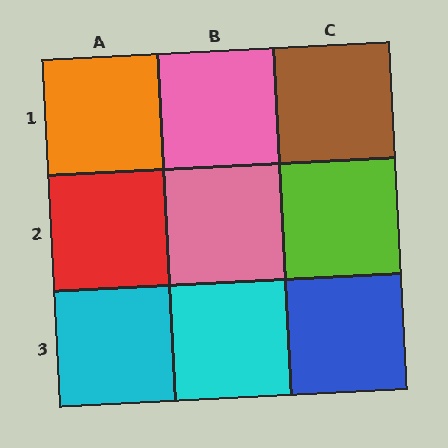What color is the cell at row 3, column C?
Blue.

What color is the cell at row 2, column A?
Red.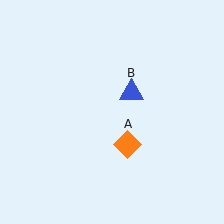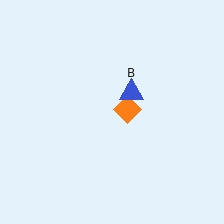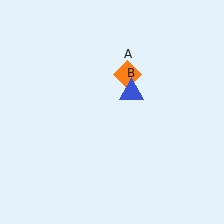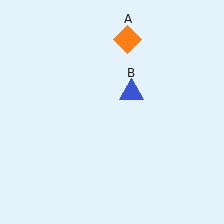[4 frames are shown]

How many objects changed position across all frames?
1 object changed position: orange diamond (object A).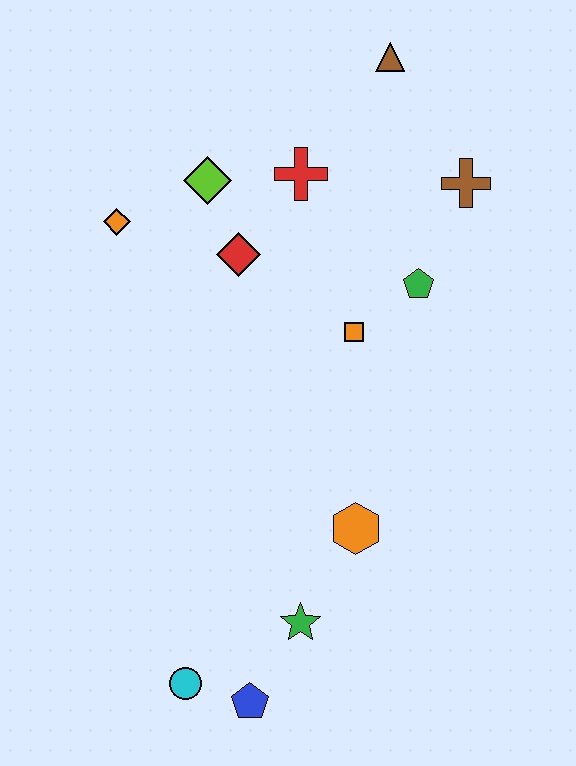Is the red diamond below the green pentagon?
No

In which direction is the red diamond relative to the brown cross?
The red diamond is to the left of the brown cross.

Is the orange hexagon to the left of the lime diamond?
No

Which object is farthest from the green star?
The brown triangle is farthest from the green star.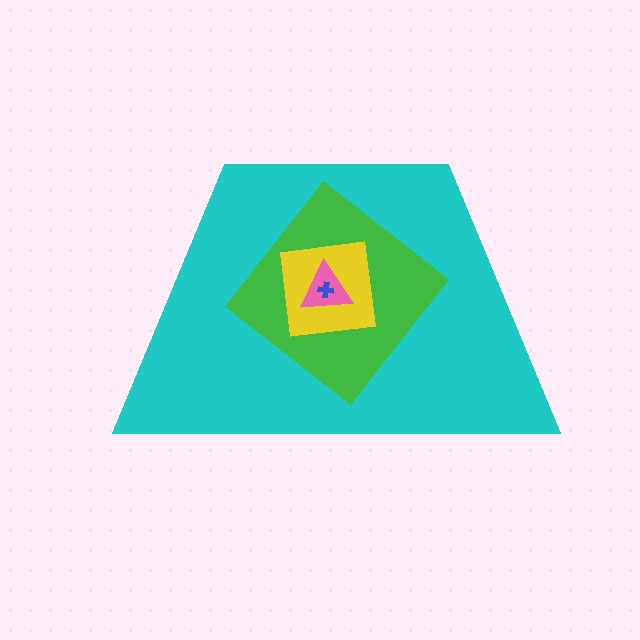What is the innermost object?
The blue cross.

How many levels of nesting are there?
5.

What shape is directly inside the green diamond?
The yellow square.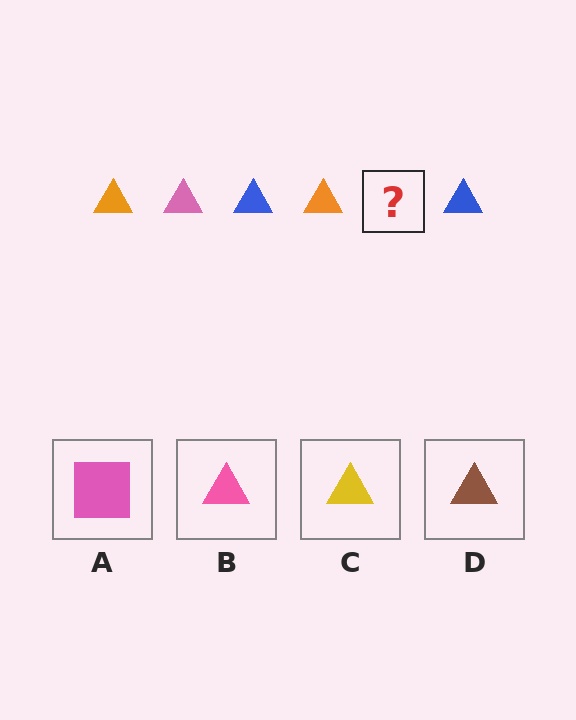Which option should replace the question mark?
Option B.